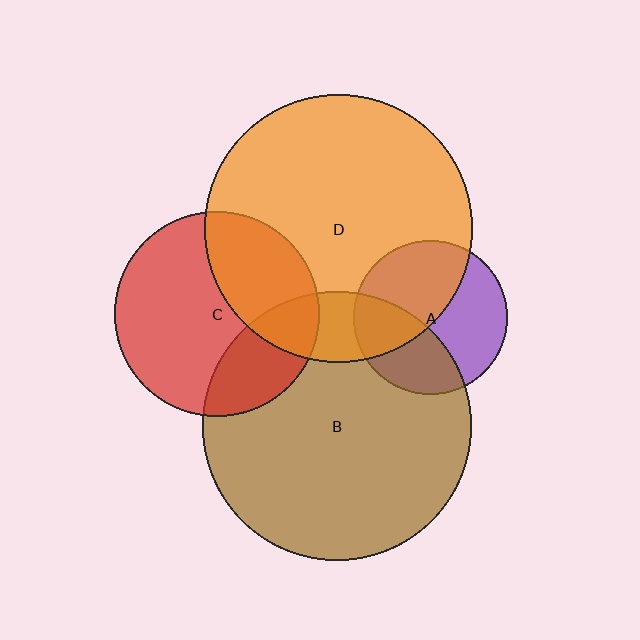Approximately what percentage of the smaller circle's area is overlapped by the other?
Approximately 15%.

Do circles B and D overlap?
Yes.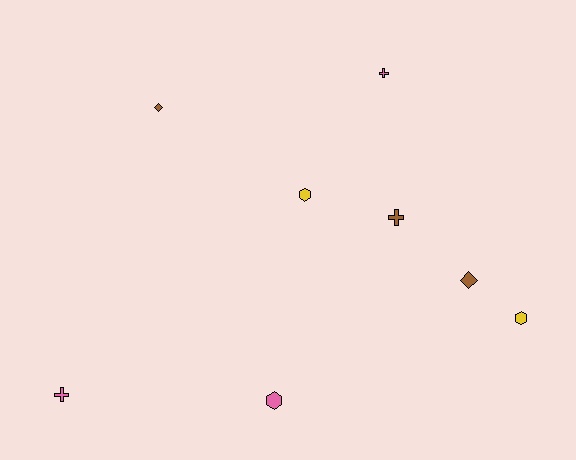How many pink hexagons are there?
There is 1 pink hexagon.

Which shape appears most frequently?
Cross, with 3 objects.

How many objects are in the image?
There are 8 objects.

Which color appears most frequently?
Brown, with 3 objects.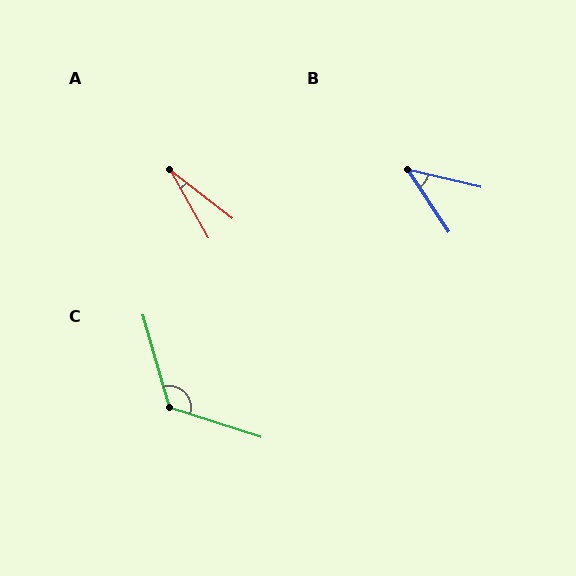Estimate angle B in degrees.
Approximately 43 degrees.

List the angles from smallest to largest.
A (23°), B (43°), C (124°).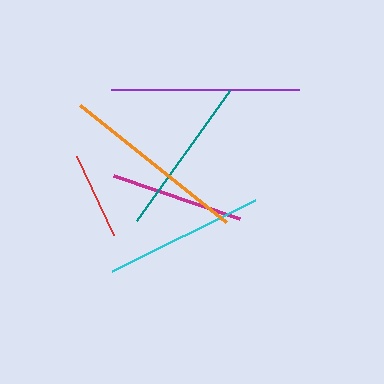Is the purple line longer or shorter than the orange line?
The purple line is longer than the orange line.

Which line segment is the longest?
The purple line is the longest at approximately 188 pixels.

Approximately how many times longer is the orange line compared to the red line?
The orange line is approximately 2.1 times the length of the red line.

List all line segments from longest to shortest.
From longest to shortest: purple, orange, cyan, teal, magenta, red.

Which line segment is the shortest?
The red line is the shortest at approximately 88 pixels.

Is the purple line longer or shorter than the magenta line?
The purple line is longer than the magenta line.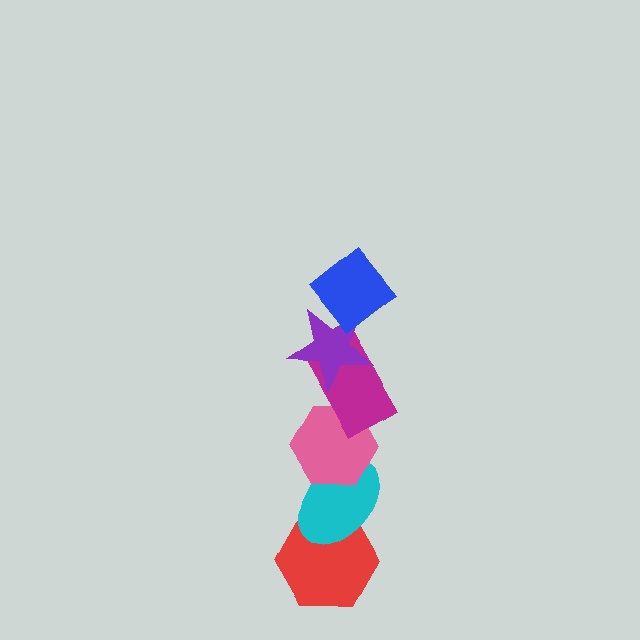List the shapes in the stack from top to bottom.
From top to bottom: the blue diamond, the purple star, the magenta rectangle, the pink hexagon, the cyan ellipse, the red hexagon.